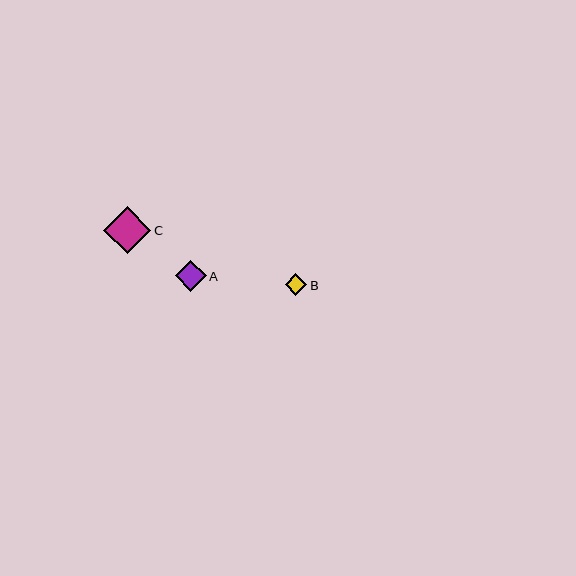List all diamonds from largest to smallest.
From largest to smallest: C, A, B.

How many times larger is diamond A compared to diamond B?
Diamond A is approximately 1.5 times the size of diamond B.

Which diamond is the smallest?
Diamond B is the smallest with a size of approximately 21 pixels.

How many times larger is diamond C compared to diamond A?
Diamond C is approximately 1.5 times the size of diamond A.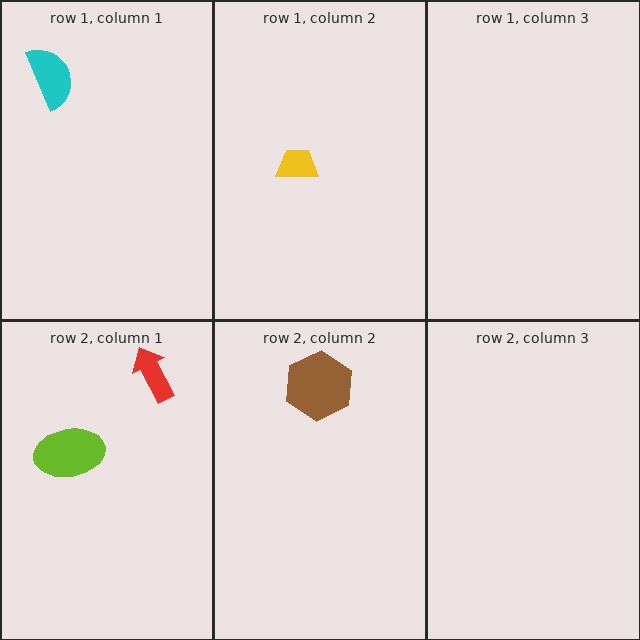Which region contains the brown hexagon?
The row 2, column 2 region.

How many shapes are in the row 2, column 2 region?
1.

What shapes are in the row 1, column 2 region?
The yellow trapezoid.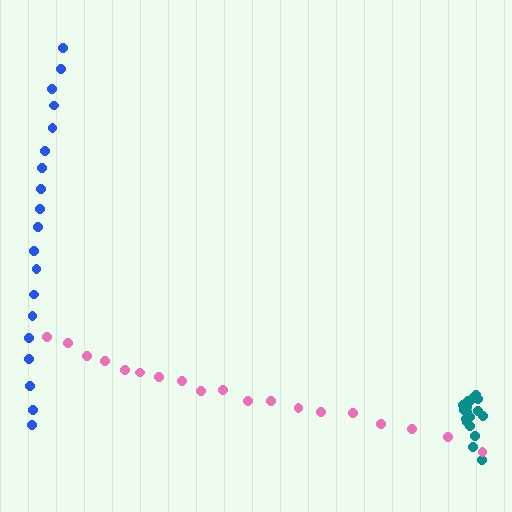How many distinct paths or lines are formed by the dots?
There are 3 distinct paths.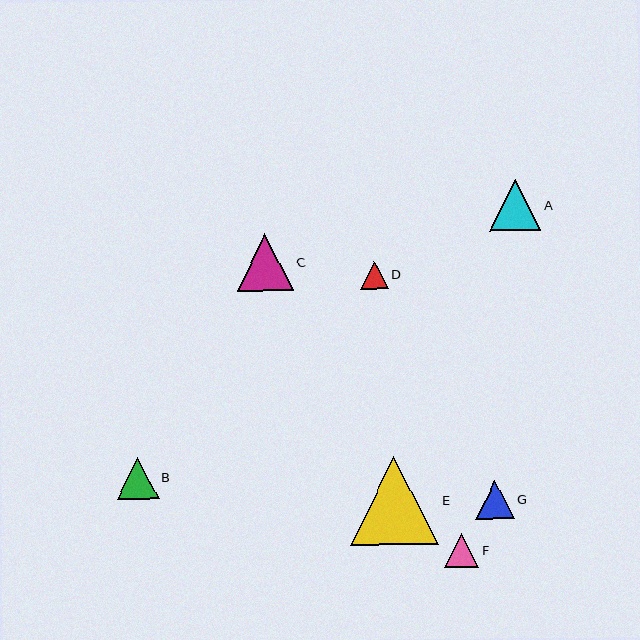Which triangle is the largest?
Triangle E is the largest with a size of approximately 88 pixels.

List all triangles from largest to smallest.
From largest to smallest: E, C, A, B, G, F, D.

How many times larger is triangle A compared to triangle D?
Triangle A is approximately 1.8 times the size of triangle D.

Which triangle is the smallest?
Triangle D is the smallest with a size of approximately 28 pixels.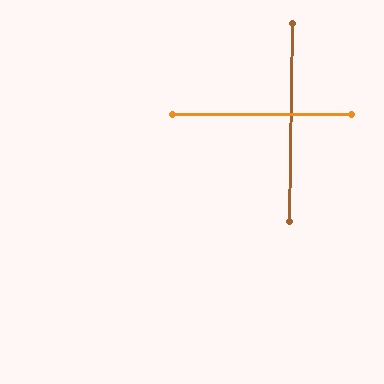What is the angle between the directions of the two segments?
Approximately 89 degrees.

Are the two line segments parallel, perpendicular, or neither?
Perpendicular — they meet at approximately 89°.